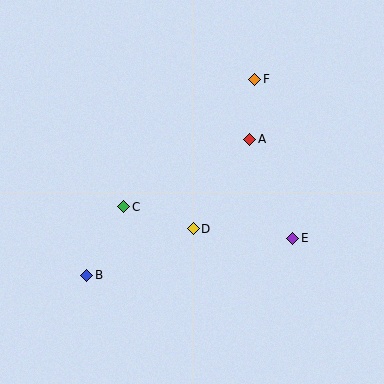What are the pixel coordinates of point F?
Point F is at (255, 79).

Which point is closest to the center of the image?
Point D at (193, 229) is closest to the center.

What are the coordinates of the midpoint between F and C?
The midpoint between F and C is at (189, 143).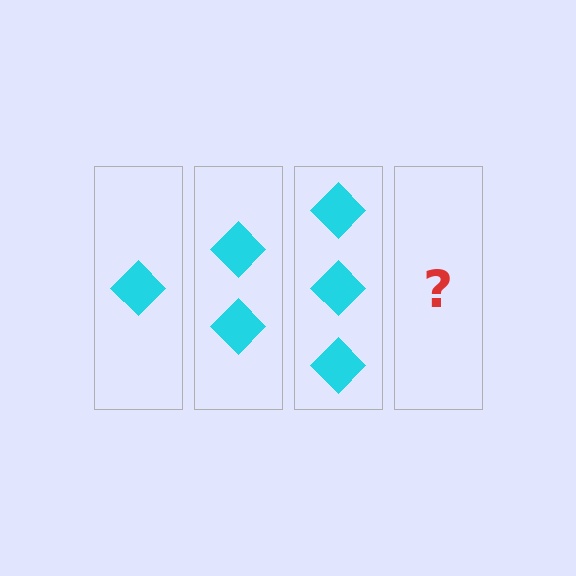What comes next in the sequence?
The next element should be 4 diamonds.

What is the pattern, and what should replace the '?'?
The pattern is that each step adds one more diamond. The '?' should be 4 diamonds.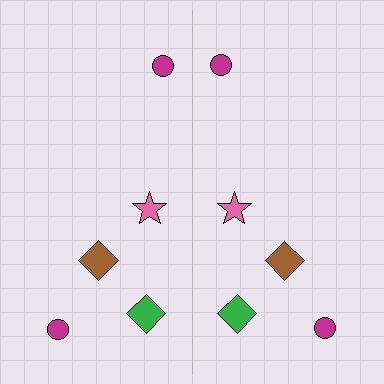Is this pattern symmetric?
Yes, this pattern has bilateral (reflection) symmetry.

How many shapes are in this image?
There are 10 shapes in this image.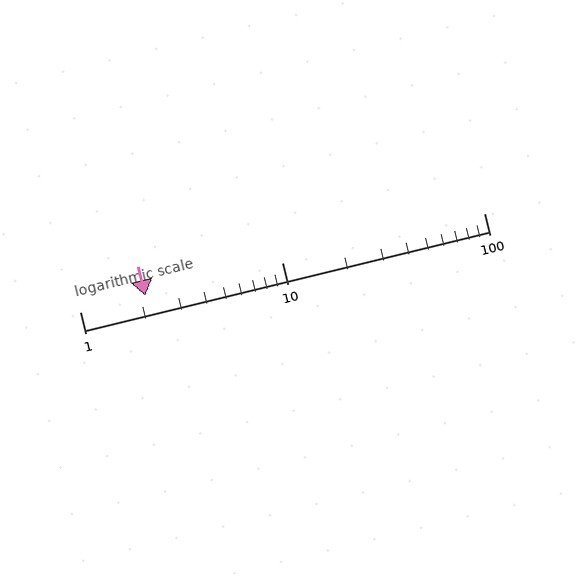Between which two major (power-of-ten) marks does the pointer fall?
The pointer is between 1 and 10.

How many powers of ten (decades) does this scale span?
The scale spans 2 decades, from 1 to 100.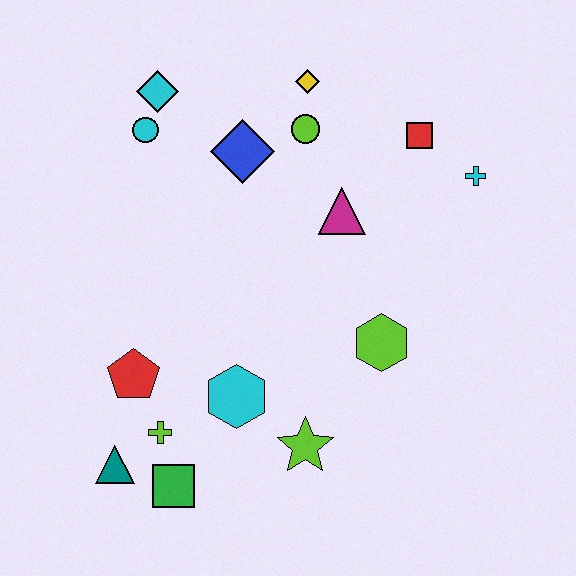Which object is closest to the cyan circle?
The cyan diamond is closest to the cyan circle.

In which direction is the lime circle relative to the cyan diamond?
The lime circle is to the right of the cyan diamond.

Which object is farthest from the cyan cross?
The teal triangle is farthest from the cyan cross.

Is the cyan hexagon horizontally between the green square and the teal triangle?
No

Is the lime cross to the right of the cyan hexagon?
No